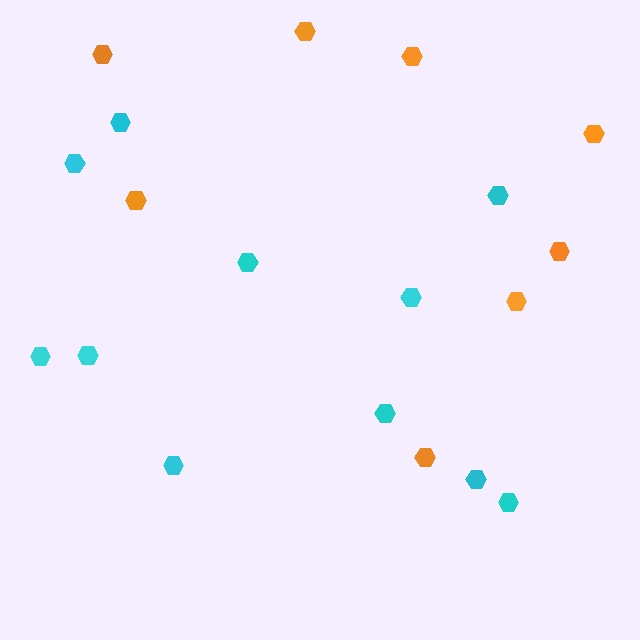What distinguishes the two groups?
There are 2 groups: one group of cyan hexagons (11) and one group of orange hexagons (8).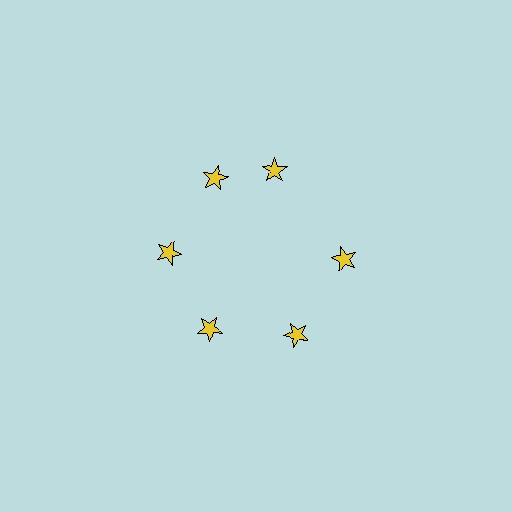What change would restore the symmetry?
The symmetry would be restored by rotating it back into even spacing with its neighbors so that all 6 stars sit at equal angles and equal distance from the center.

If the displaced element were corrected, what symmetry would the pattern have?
It would have 6-fold rotational symmetry — the pattern would map onto itself every 60 degrees.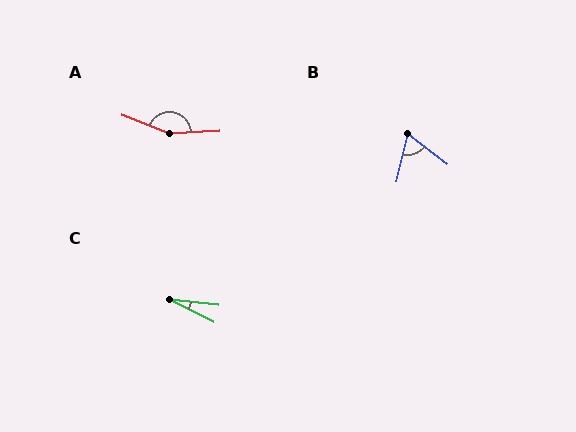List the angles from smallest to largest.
C (21°), B (66°), A (156°).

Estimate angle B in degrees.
Approximately 66 degrees.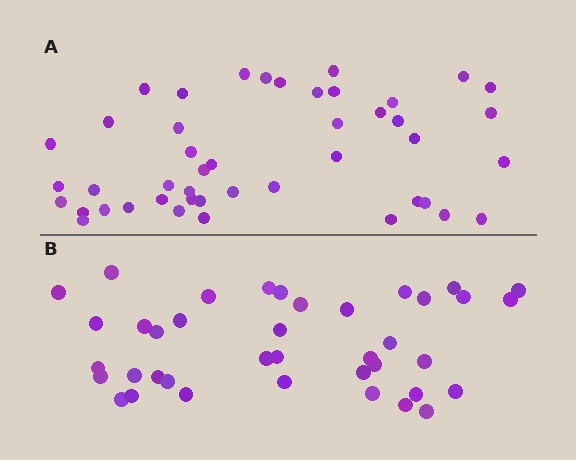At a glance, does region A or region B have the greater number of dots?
Region A (the top region) has more dots.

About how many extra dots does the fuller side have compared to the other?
Region A has about 6 more dots than region B.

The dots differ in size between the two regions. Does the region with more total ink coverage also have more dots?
No. Region B has more total ink coverage because its dots are larger, but region A actually contains more individual dots. Total area can be misleading — the number of items is what matters here.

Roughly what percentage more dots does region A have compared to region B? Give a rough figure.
About 15% more.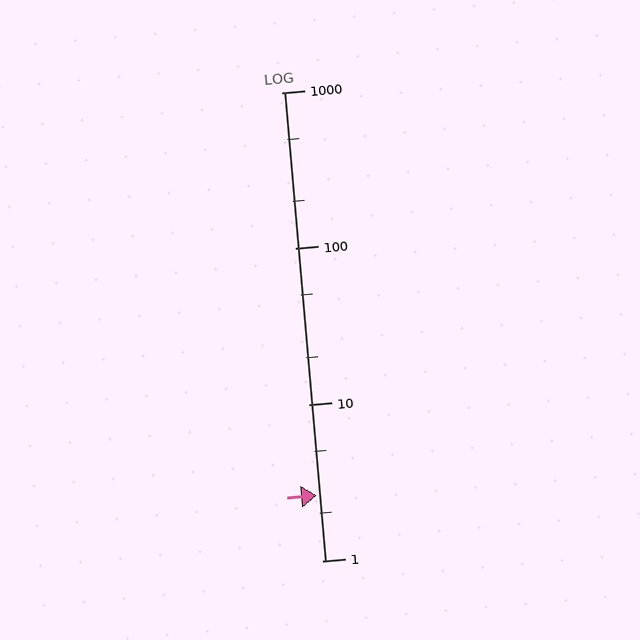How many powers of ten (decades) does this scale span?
The scale spans 3 decades, from 1 to 1000.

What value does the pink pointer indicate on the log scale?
The pointer indicates approximately 2.6.